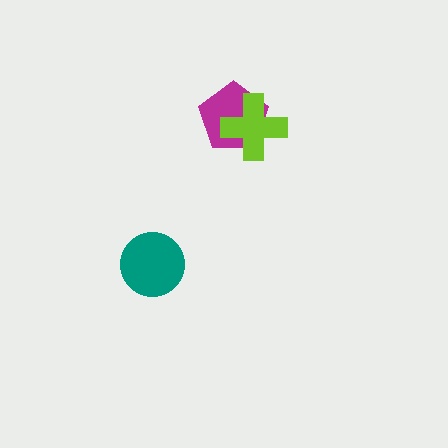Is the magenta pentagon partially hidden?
Yes, it is partially covered by another shape.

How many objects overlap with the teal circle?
0 objects overlap with the teal circle.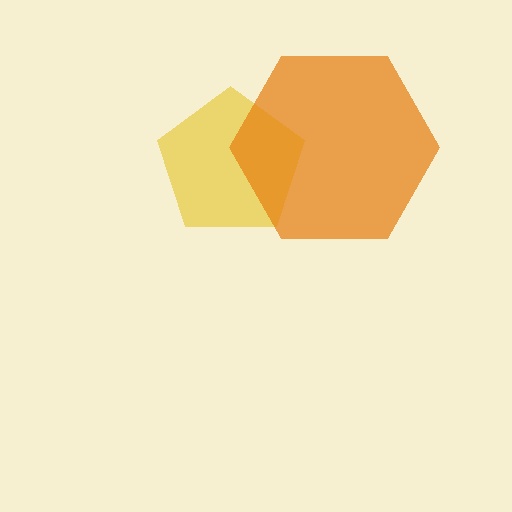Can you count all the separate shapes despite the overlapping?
Yes, there are 2 separate shapes.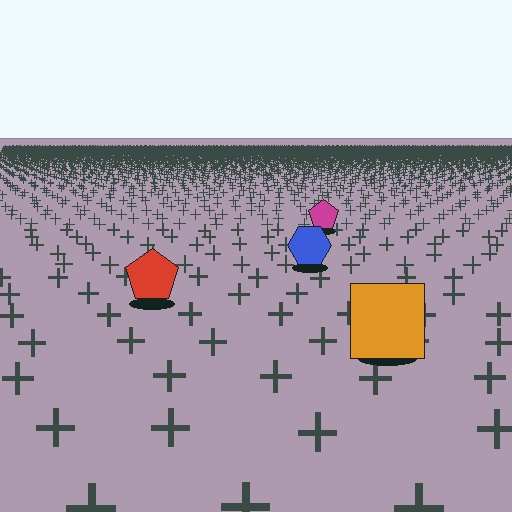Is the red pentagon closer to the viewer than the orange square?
No. The orange square is closer — you can tell from the texture gradient: the ground texture is coarser near it.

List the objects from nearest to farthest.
From nearest to farthest: the orange square, the red pentagon, the blue hexagon, the magenta pentagon.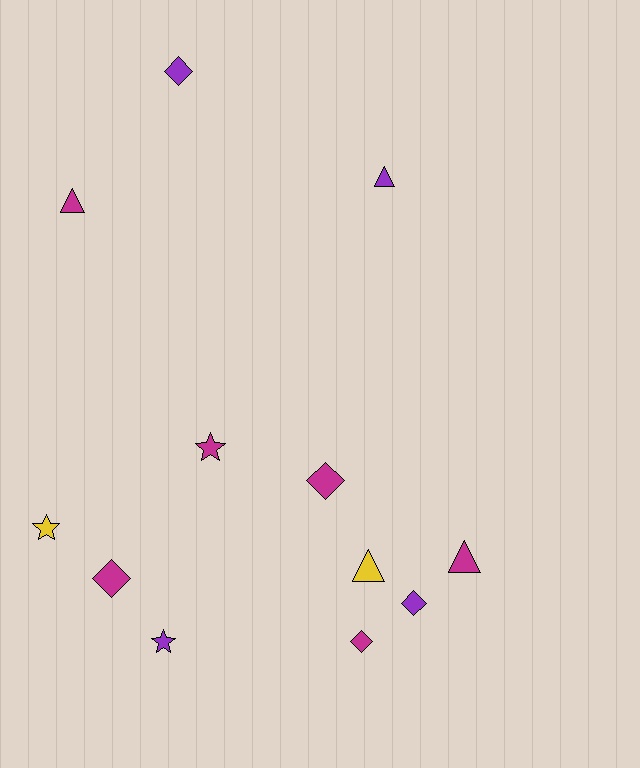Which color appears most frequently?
Magenta, with 6 objects.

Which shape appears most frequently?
Diamond, with 5 objects.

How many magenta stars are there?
There is 1 magenta star.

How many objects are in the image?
There are 12 objects.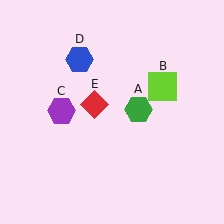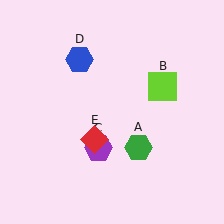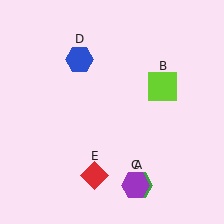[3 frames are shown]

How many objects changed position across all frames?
3 objects changed position: green hexagon (object A), purple hexagon (object C), red diamond (object E).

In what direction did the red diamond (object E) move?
The red diamond (object E) moved down.